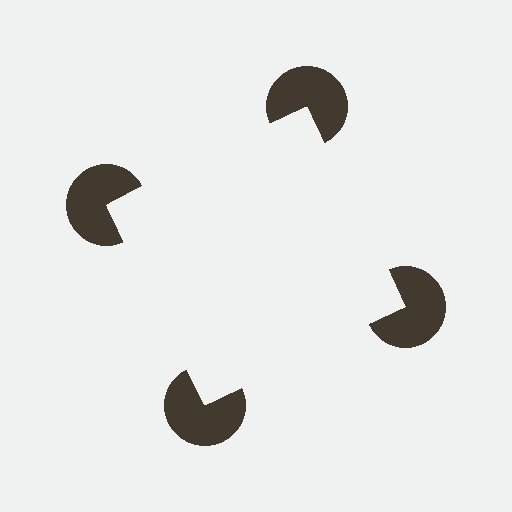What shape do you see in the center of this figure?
An illusory square — its edges are inferred from the aligned wedge cuts in the pac-man discs, not physically drawn.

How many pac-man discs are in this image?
There are 4 — one at each vertex of the illusory square.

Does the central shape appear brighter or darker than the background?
It typically appears slightly brighter than the background, even though no actual brightness change is drawn.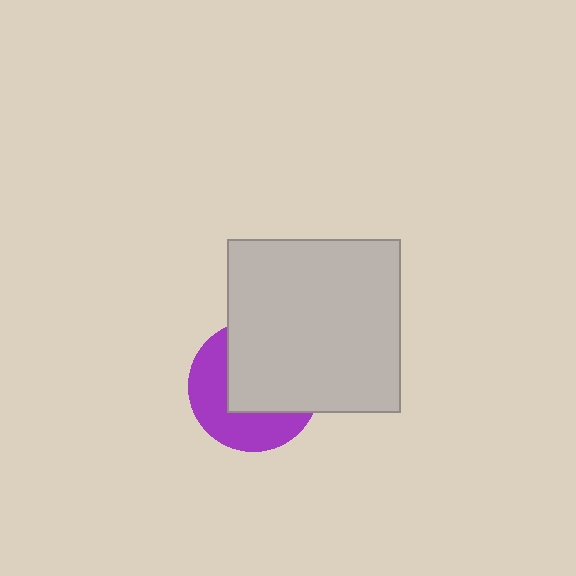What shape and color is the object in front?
The object in front is a light gray square.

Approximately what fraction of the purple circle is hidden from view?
Roughly 55% of the purple circle is hidden behind the light gray square.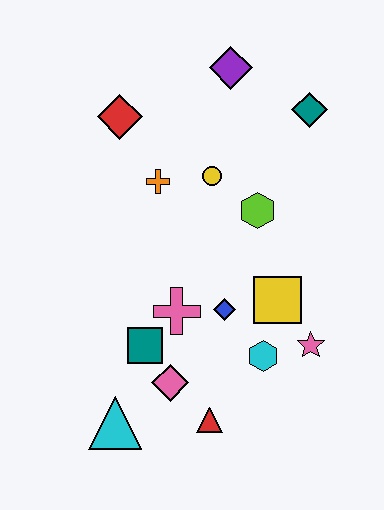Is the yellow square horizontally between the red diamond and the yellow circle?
No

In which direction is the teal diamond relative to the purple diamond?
The teal diamond is to the right of the purple diamond.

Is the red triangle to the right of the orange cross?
Yes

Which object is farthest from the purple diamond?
The cyan triangle is farthest from the purple diamond.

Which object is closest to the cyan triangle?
The pink diamond is closest to the cyan triangle.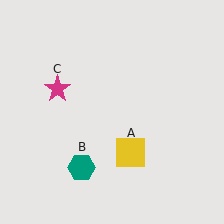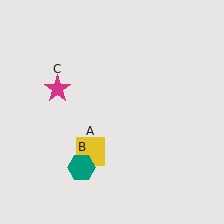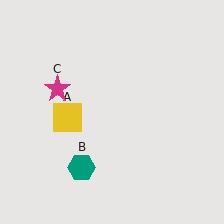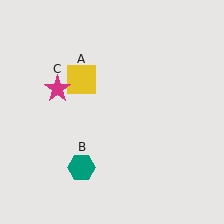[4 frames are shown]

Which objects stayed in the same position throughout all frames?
Teal hexagon (object B) and magenta star (object C) remained stationary.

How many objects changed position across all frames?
1 object changed position: yellow square (object A).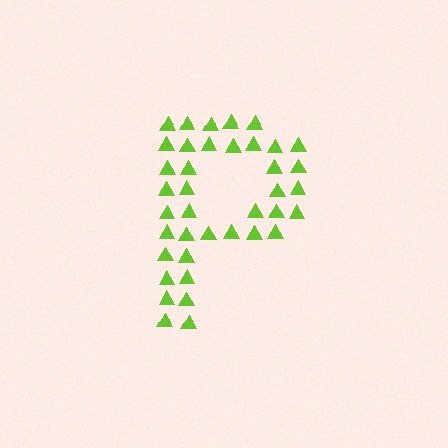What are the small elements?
The small elements are triangles.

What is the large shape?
The large shape is the letter P.